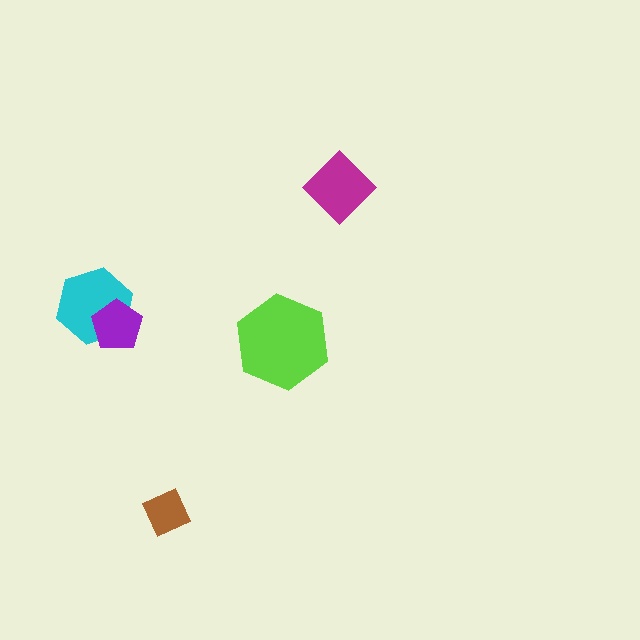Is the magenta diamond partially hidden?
No, no other shape covers it.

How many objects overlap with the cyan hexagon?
1 object overlaps with the cyan hexagon.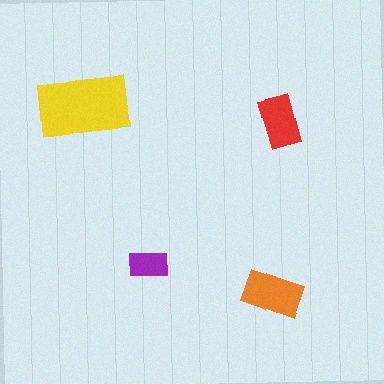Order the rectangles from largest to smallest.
the yellow one, the orange one, the red one, the purple one.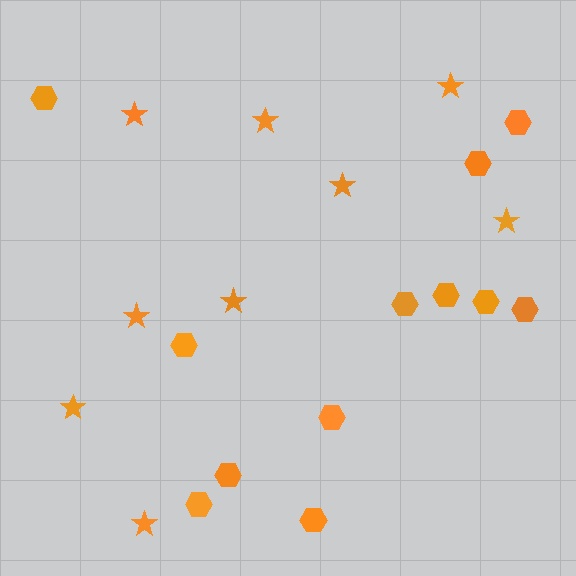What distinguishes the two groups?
There are 2 groups: one group of stars (9) and one group of hexagons (12).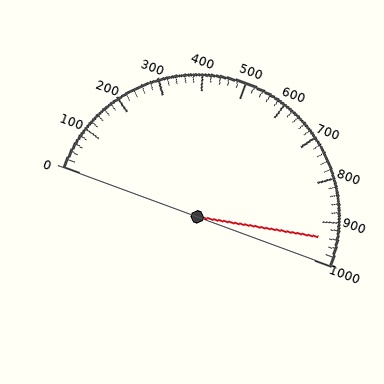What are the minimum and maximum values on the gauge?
The gauge ranges from 0 to 1000.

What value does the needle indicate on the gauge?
The needle indicates approximately 940.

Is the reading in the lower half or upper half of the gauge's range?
The reading is in the upper half of the range (0 to 1000).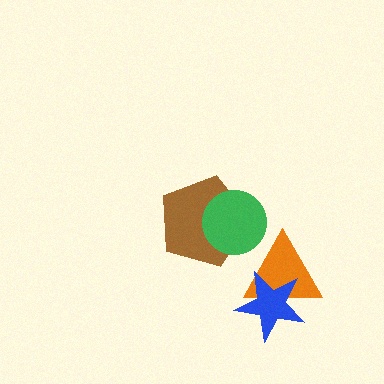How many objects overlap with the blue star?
1 object overlaps with the blue star.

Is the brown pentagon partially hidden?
Yes, it is partially covered by another shape.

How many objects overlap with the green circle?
1 object overlaps with the green circle.